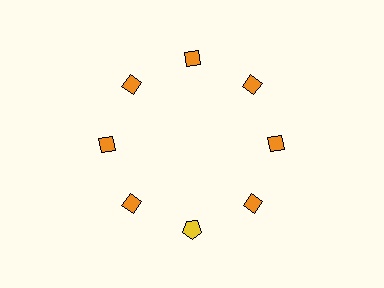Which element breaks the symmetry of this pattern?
The yellow pentagon at roughly the 6 o'clock position breaks the symmetry. All other shapes are orange diamonds.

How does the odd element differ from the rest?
It differs in both color (yellow instead of orange) and shape (pentagon instead of diamond).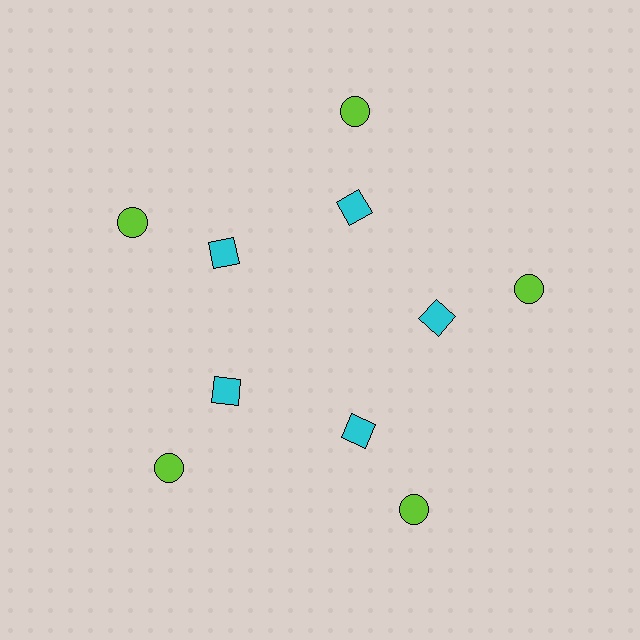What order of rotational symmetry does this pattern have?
This pattern has 5-fold rotational symmetry.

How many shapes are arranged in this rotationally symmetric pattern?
There are 10 shapes, arranged in 5 groups of 2.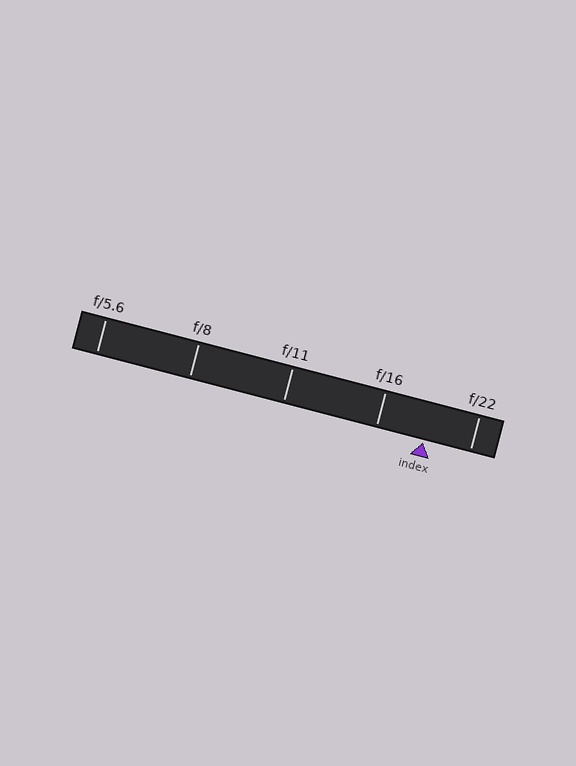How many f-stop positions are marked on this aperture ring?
There are 5 f-stop positions marked.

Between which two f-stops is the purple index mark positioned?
The index mark is between f/16 and f/22.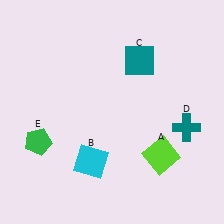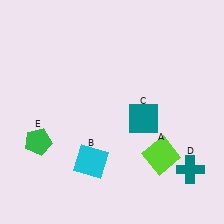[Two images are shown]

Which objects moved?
The objects that moved are: the teal square (C), the teal cross (D).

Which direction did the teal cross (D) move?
The teal cross (D) moved down.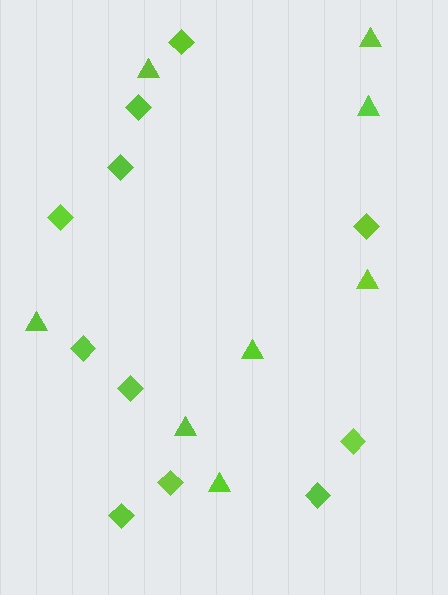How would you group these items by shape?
There are 2 groups: one group of diamonds (11) and one group of triangles (8).